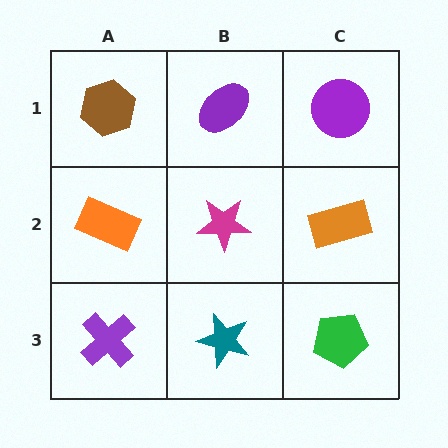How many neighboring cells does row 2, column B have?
4.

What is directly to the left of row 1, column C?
A purple ellipse.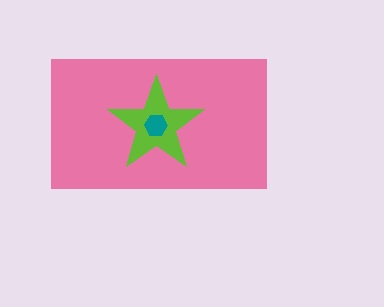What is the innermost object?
The teal hexagon.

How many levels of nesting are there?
3.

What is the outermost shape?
The pink rectangle.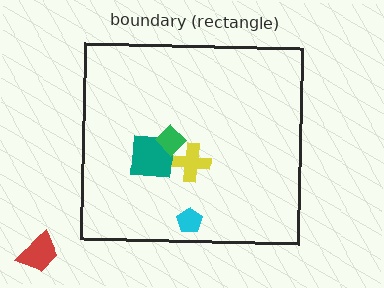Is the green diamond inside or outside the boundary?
Inside.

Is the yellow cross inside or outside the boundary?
Inside.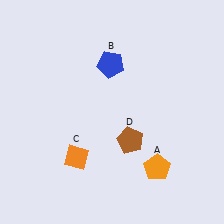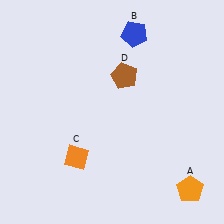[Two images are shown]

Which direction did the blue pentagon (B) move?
The blue pentagon (B) moved up.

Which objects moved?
The objects that moved are: the orange pentagon (A), the blue pentagon (B), the brown pentagon (D).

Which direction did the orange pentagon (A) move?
The orange pentagon (A) moved right.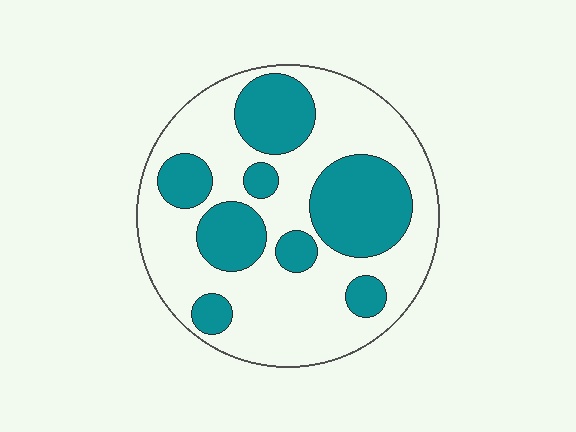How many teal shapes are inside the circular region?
8.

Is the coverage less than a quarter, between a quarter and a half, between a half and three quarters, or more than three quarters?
Between a quarter and a half.